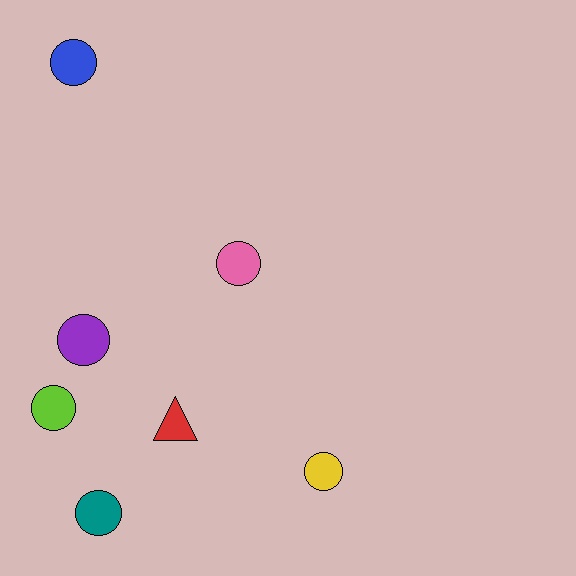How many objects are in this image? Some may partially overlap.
There are 7 objects.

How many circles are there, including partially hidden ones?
There are 6 circles.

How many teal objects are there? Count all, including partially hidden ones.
There is 1 teal object.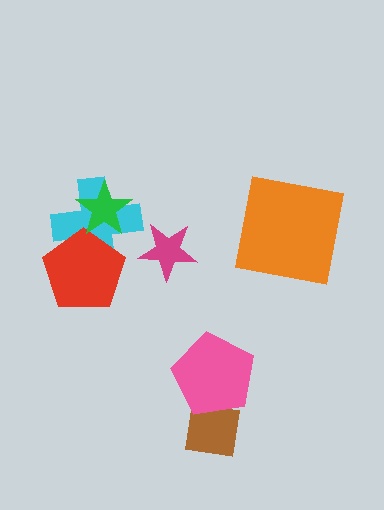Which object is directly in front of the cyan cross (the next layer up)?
The red pentagon is directly in front of the cyan cross.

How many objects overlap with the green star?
2 objects overlap with the green star.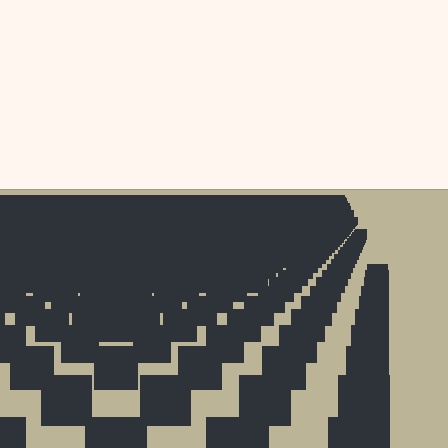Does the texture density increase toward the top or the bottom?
Density increases toward the top.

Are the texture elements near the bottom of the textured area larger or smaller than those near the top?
Larger. Near the bottom, elements are closer to the viewer and appear at a bigger on-screen size.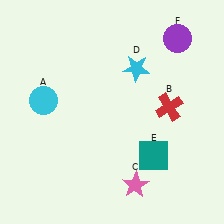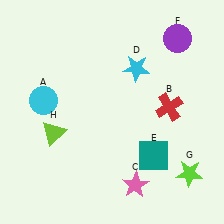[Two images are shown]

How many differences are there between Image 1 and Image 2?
There are 2 differences between the two images.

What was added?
A lime star (G), a lime triangle (H) were added in Image 2.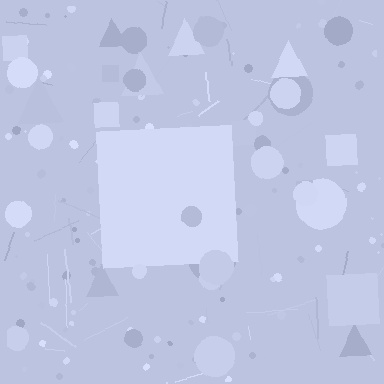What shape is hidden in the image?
A square is hidden in the image.